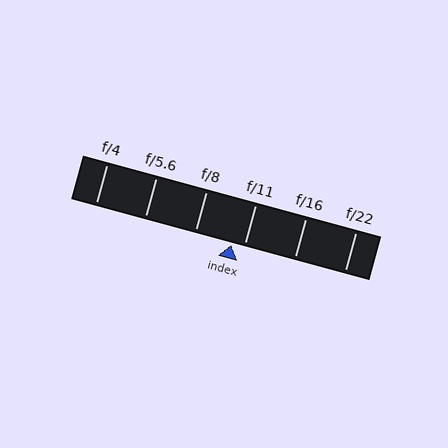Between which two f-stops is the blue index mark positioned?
The index mark is between f/8 and f/11.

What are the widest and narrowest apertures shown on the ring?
The widest aperture shown is f/4 and the narrowest is f/22.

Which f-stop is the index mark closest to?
The index mark is closest to f/11.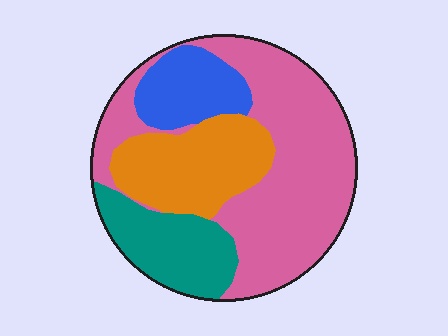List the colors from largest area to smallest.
From largest to smallest: pink, orange, teal, blue.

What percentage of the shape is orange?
Orange takes up about one fifth (1/5) of the shape.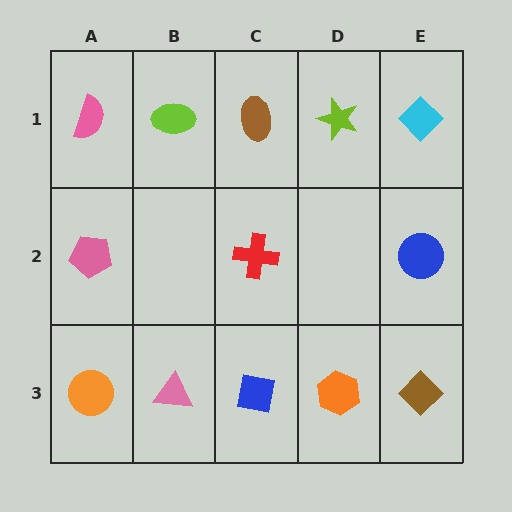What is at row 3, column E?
A brown diamond.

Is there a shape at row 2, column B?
No, that cell is empty.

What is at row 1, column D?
A lime star.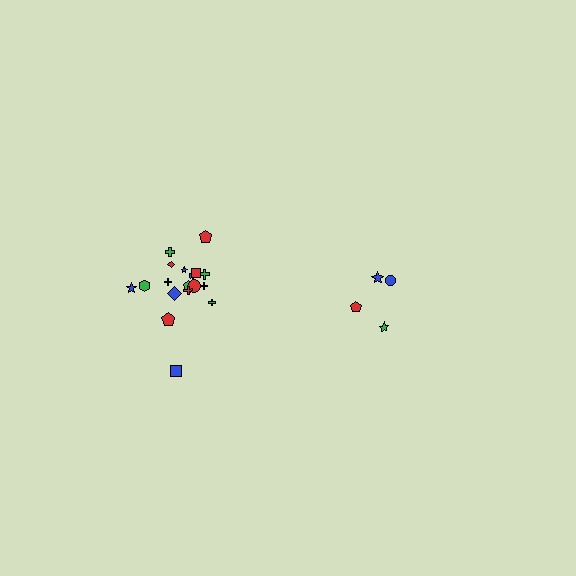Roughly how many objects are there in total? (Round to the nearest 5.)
Roughly 20 objects in total.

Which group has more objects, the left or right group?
The left group.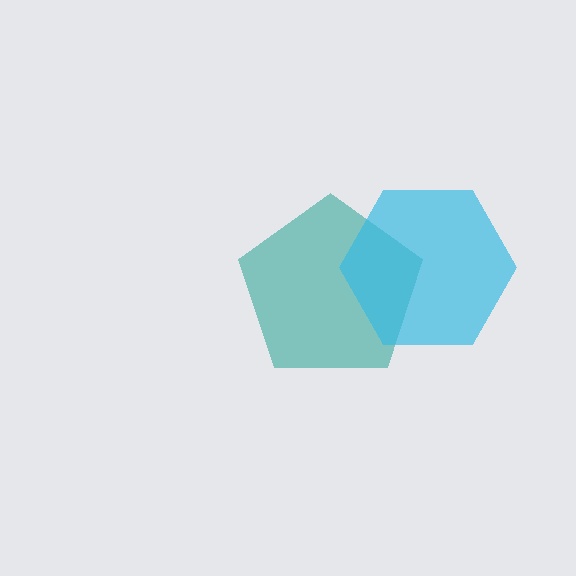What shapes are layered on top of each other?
The layered shapes are: a teal pentagon, a cyan hexagon.